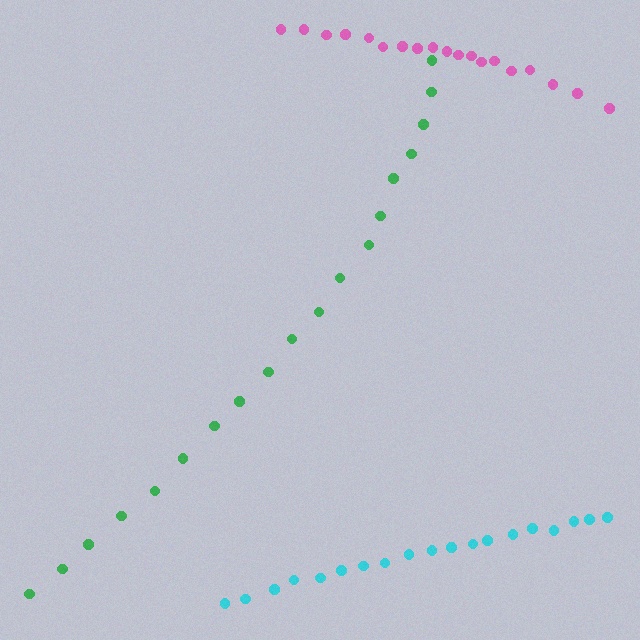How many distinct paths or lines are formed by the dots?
There are 3 distinct paths.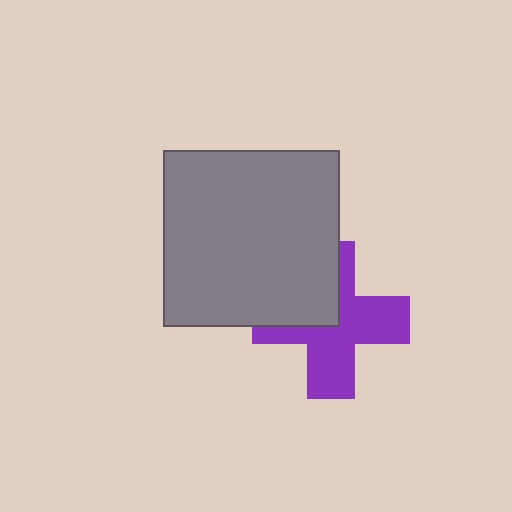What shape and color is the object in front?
The object in front is a gray square.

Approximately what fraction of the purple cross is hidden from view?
Roughly 35% of the purple cross is hidden behind the gray square.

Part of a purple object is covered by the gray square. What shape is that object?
It is a cross.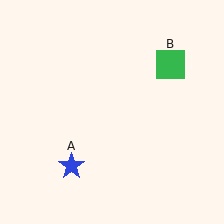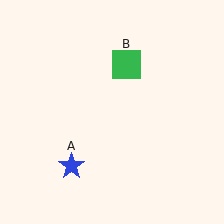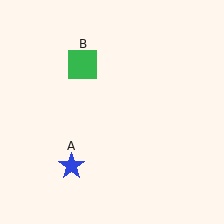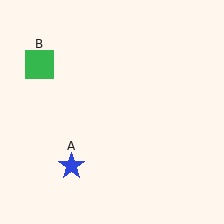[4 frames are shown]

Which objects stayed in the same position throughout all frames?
Blue star (object A) remained stationary.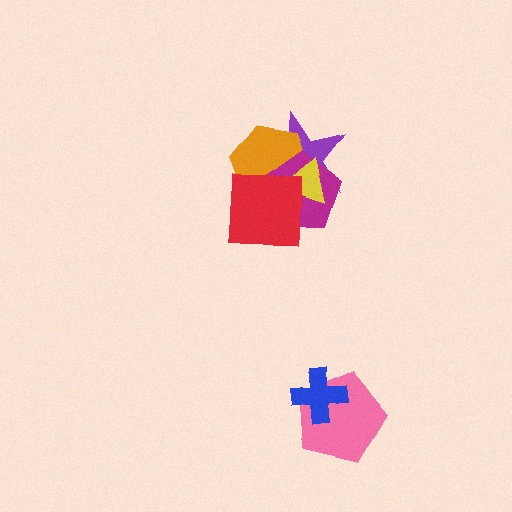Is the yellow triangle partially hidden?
Yes, it is partially covered by another shape.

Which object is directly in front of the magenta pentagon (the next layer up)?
The yellow triangle is directly in front of the magenta pentagon.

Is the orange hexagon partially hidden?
Yes, it is partially covered by another shape.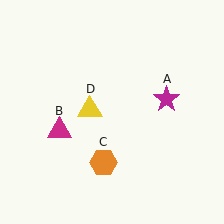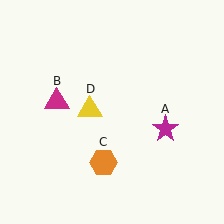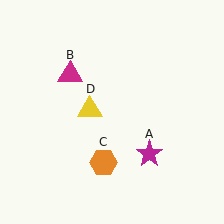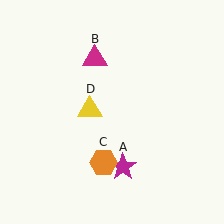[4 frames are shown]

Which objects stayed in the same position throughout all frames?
Orange hexagon (object C) and yellow triangle (object D) remained stationary.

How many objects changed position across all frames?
2 objects changed position: magenta star (object A), magenta triangle (object B).